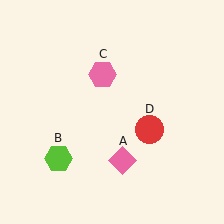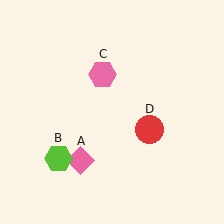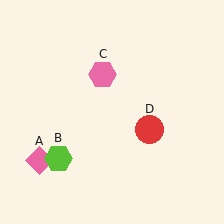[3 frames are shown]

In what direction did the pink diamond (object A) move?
The pink diamond (object A) moved left.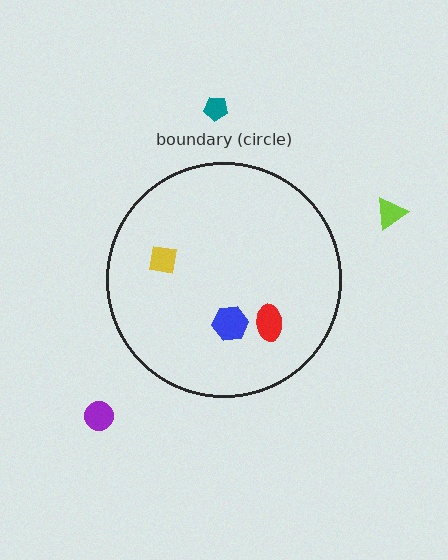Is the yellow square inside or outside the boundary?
Inside.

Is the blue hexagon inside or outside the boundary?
Inside.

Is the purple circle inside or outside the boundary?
Outside.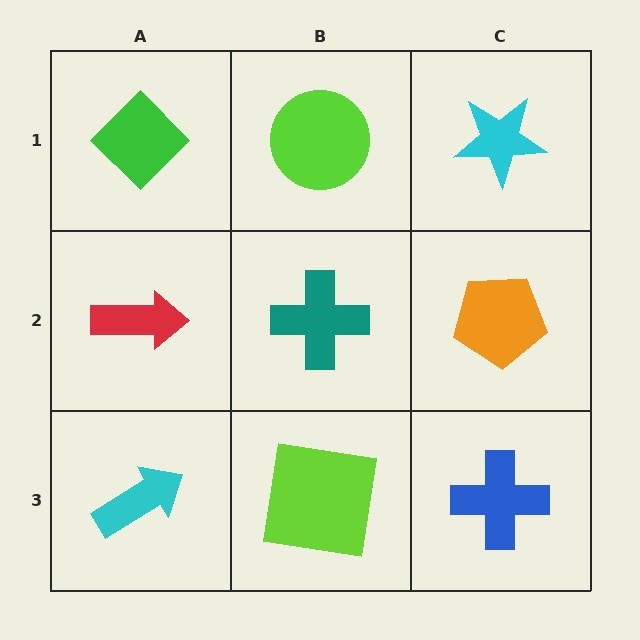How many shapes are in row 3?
3 shapes.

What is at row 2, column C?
An orange pentagon.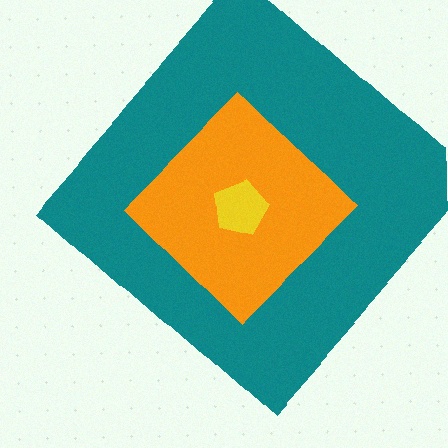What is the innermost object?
The yellow pentagon.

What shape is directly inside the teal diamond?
The orange diamond.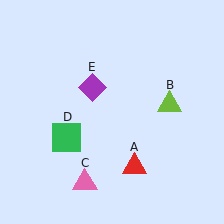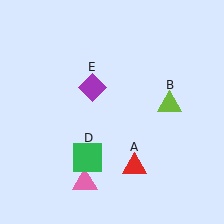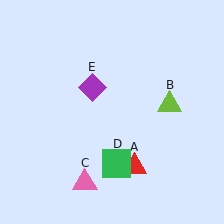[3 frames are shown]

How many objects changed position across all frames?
1 object changed position: green square (object D).